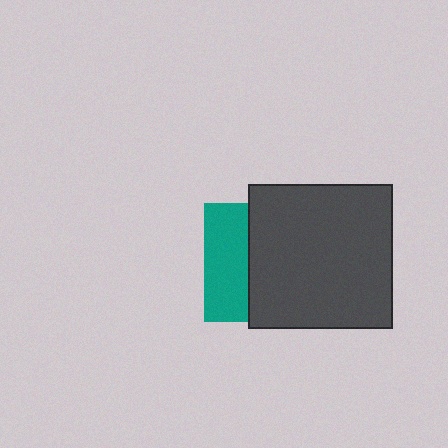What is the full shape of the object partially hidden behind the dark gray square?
The partially hidden object is a teal square.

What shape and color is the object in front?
The object in front is a dark gray square.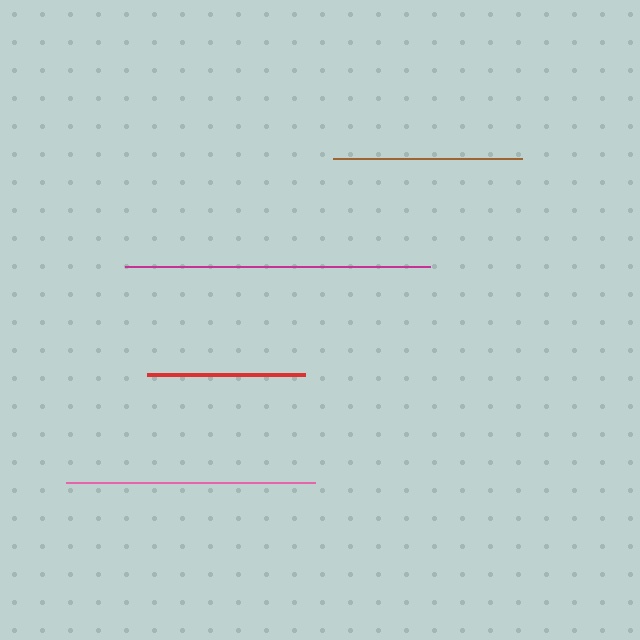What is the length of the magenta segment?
The magenta segment is approximately 305 pixels long.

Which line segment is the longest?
The magenta line is the longest at approximately 305 pixels.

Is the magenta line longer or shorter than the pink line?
The magenta line is longer than the pink line.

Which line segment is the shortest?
The red line is the shortest at approximately 157 pixels.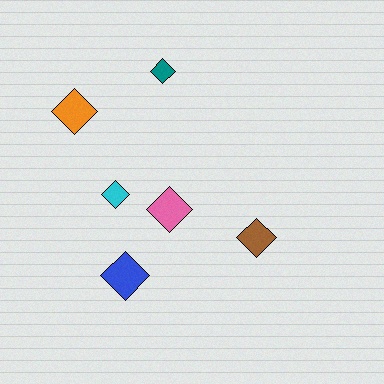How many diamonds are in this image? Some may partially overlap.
There are 6 diamonds.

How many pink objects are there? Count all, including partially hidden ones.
There is 1 pink object.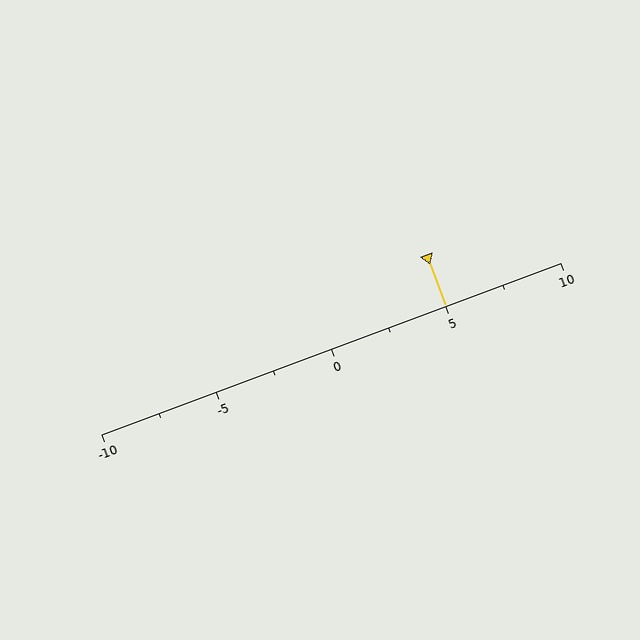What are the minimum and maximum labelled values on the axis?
The axis runs from -10 to 10.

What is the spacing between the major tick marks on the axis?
The major ticks are spaced 5 apart.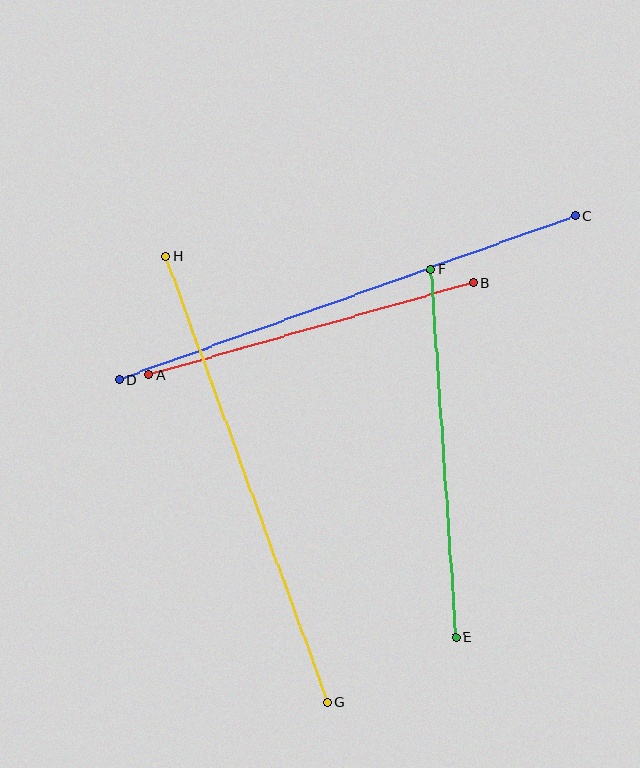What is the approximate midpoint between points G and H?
The midpoint is at approximately (247, 479) pixels.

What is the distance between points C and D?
The distance is approximately 484 pixels.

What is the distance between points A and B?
The distance is approximately 337 pixels.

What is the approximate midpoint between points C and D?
The midpoint is at approximately (347, 298) pixels.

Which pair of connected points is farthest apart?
Points C and D are farthest apart.